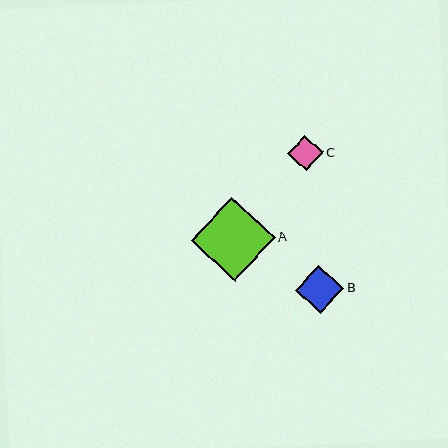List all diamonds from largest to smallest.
From largest to smallest: A, B, C.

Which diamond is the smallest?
Diamond C is the smallest with a size of approximately 35 pixels.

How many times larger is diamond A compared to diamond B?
Diamond A is approximately 1.7 times the size of diamond B.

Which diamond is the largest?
Diamond A is the largest with a size of approximately 83 pixels.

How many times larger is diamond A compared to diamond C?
Diamond A is approximately 2.4 times the size of diamond C.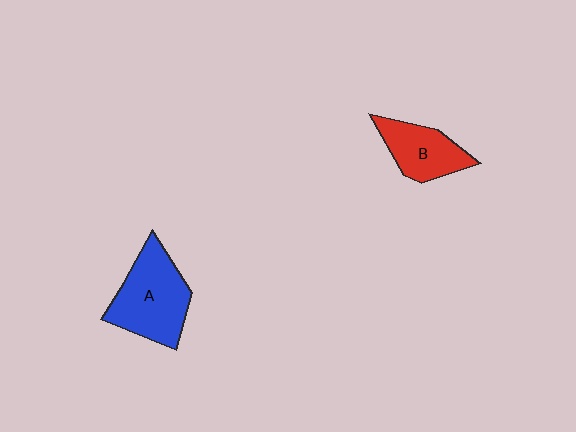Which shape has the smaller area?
Shape B (red).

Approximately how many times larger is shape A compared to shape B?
Approximately 1.5 times.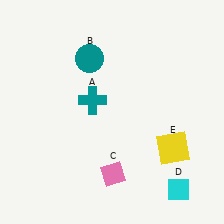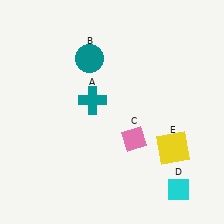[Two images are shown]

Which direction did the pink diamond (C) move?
The pink diamond (C) moved up.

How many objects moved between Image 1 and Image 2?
1 object moved between the two images.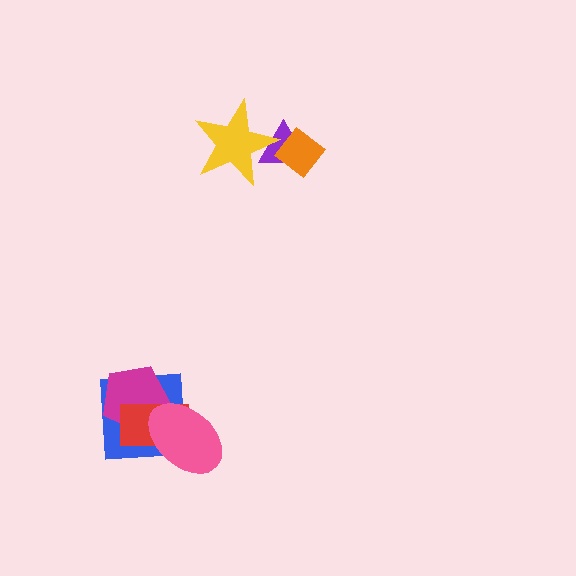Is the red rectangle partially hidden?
Yes, it is partially covered by another shape.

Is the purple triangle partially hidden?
Yes, it is partially covered by another shape.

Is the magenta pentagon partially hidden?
Yes, it is partially covered by another shape.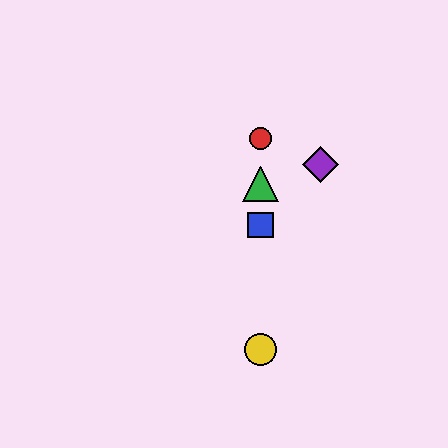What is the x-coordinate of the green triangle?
The green triangle is at x≈260.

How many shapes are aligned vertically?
4 shapes (the red circle, the blue square, the green triangle, the yellow circle) are aligned vertically.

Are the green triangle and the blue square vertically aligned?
Yes, both are at x≈260.